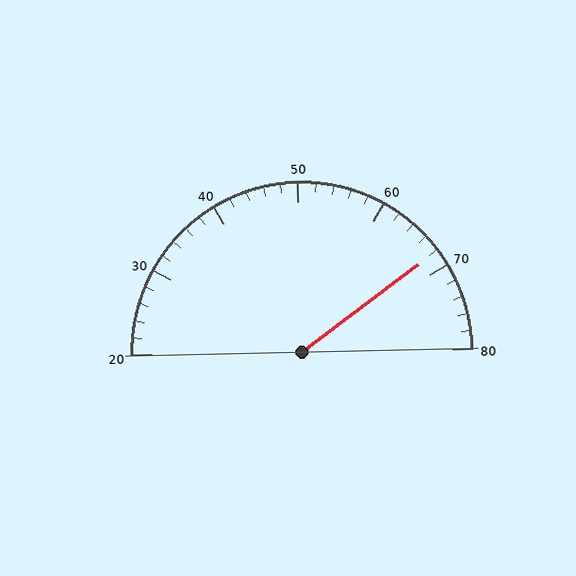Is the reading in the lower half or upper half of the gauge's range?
The reading is in the upper half of the range (20 to 80).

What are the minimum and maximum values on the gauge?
The gauge ranges from 20 to 80.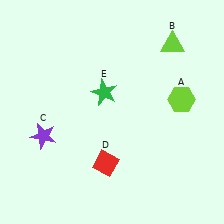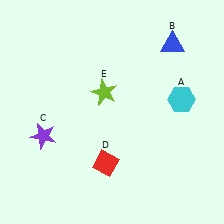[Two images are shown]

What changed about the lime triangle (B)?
In Image 1, B is lime. In Image 2, it changed to blue.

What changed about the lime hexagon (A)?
In Image 1, A is lime. In Image 2, it changed to cyan.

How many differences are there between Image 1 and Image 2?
There are 3 differences between the two images.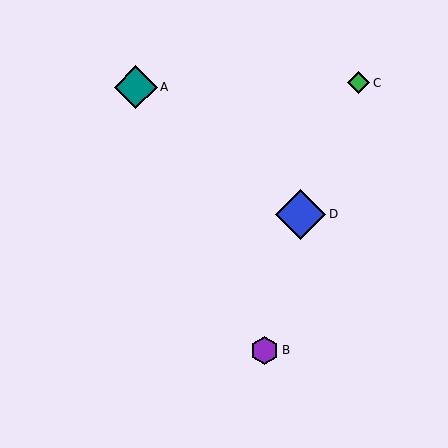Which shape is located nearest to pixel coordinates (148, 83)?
The teal diamond (labeled A) at (136, 87) is nearest to that location.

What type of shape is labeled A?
Shape A is a teal diamond.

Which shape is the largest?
The blue diamond (labeled D) is the largest.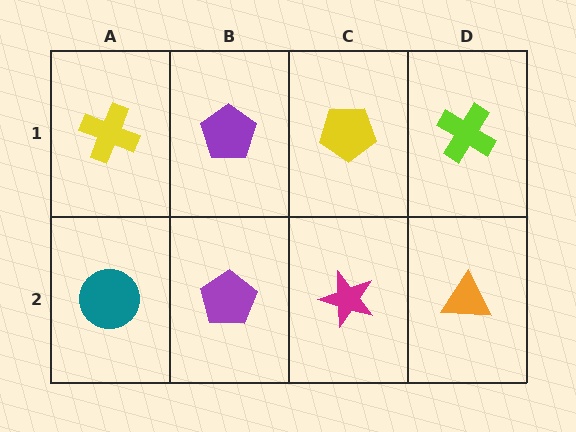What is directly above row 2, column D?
A lime cross.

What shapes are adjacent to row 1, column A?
A teal circle (row 2, column A), a purple pentagon (row 1, column B).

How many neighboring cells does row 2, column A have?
2.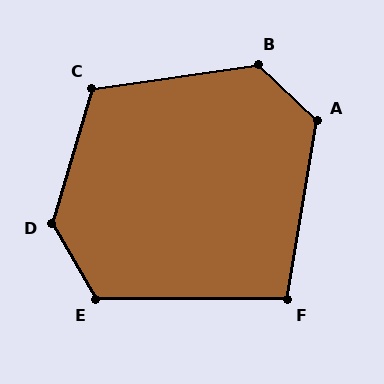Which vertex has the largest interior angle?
D, at approximately 133 degrees.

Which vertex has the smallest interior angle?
F, at approximately 99 degrees.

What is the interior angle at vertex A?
Approximately 125 degrees (obtuse).